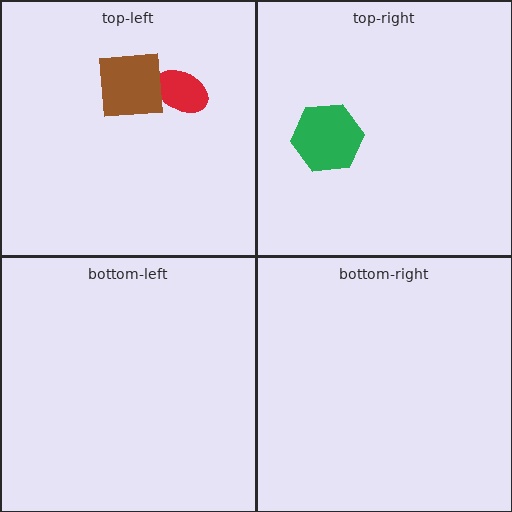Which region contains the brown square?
The top-left region.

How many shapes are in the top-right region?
1.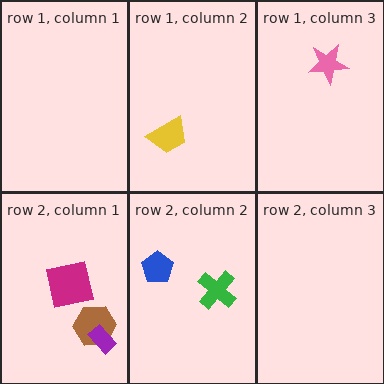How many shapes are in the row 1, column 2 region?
1.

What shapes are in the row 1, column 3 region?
The pink star.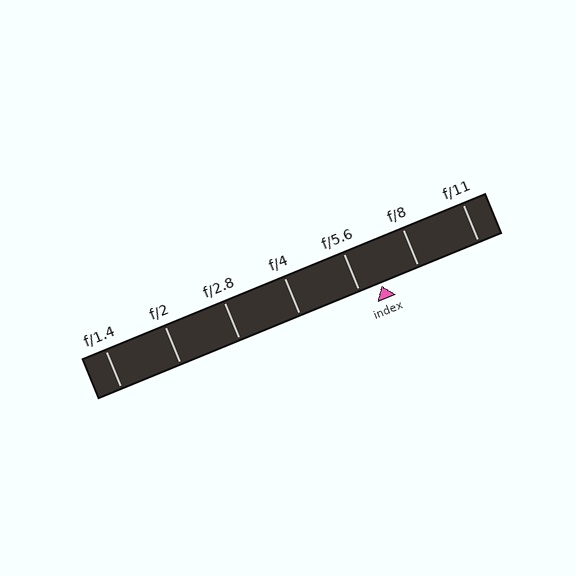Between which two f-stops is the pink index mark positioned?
The index mark is between f/5.6 and f/8.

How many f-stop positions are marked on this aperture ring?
There are 7 f-stop positions marked.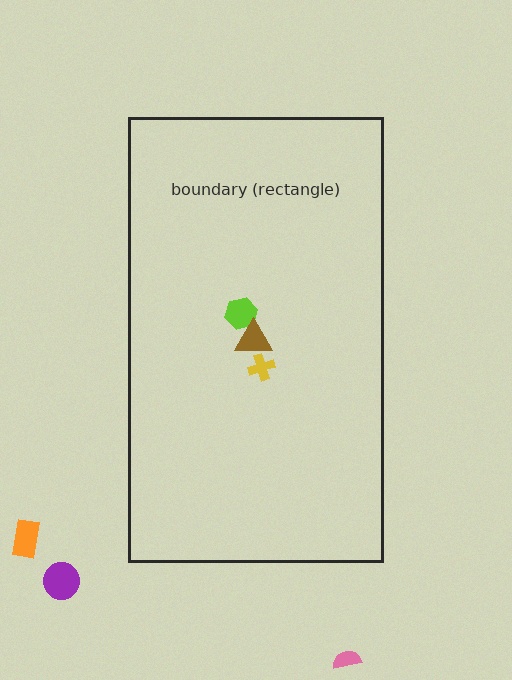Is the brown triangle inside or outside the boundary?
Inside.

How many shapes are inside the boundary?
3 inside, 3 outside.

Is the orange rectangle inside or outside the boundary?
Outside.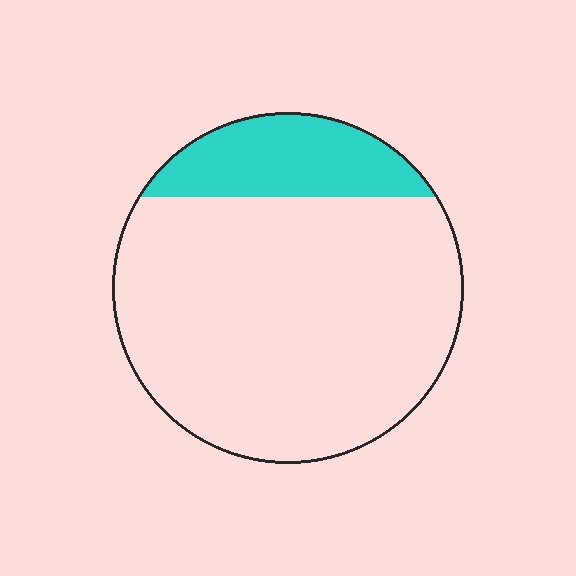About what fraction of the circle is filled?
About one fifth (1/5).